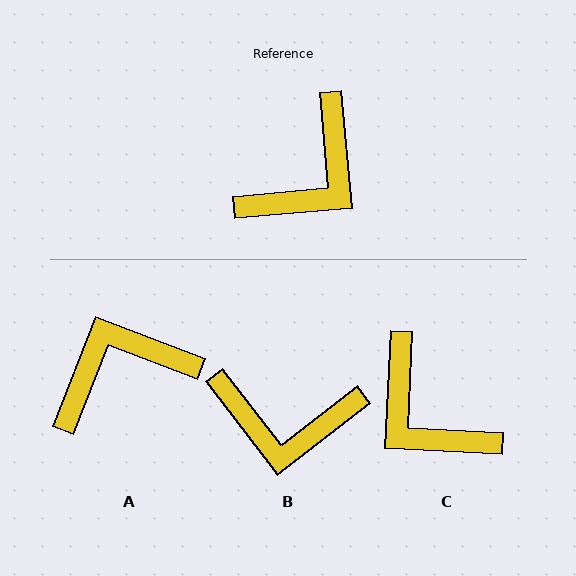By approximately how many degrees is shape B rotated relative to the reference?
Approximately 58 degrees clockwise.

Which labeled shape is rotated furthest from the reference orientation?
A, about 154 degrees away.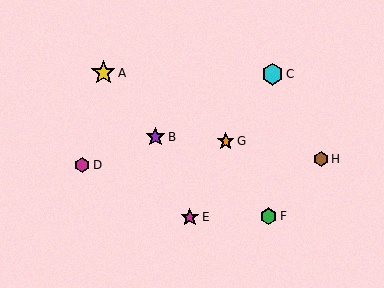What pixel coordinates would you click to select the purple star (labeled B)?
Click at (155, 137) to select the purple star B.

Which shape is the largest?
The yellow star (labeled A) is the largest.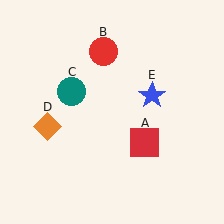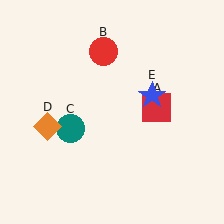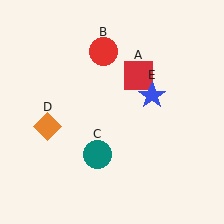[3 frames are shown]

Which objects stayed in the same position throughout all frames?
Red circle (object B) and orange diamond (object D) and blue star (object E) remained stationary.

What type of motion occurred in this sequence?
The red square (object A), teal circle (object C) rotated counterclockwise around the center of the scene.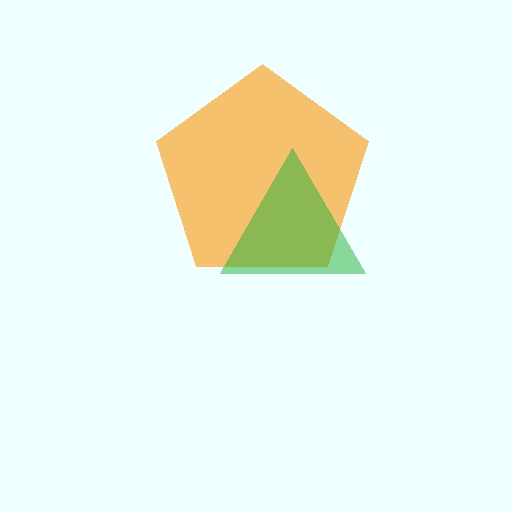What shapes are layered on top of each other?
The layered shapes are: an orange pentagon, a green triangle.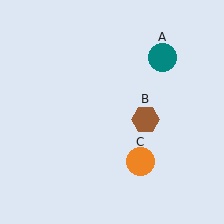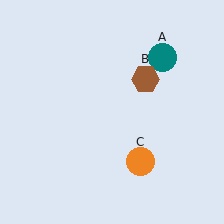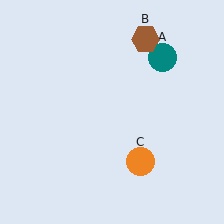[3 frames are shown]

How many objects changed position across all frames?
1 object changed position: brown hexagon (object B).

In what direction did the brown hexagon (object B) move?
The brown hexagon (object B) moved up.